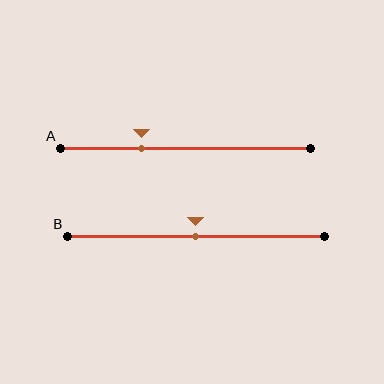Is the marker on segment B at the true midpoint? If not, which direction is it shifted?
Yes, the marker on segment B is at the true midpoint.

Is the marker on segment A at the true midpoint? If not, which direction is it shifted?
No, the marker on segment A is shifted to the left by about 18% of the segment length.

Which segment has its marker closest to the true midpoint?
Segment B has its marker closest to the true midpoint.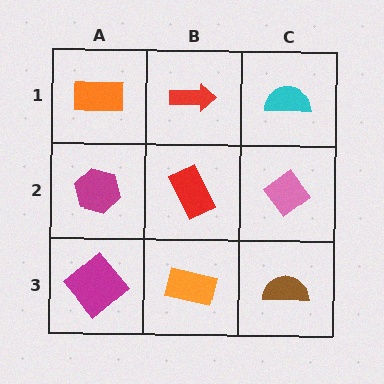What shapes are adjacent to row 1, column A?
A magenta hexagon (row 2, column A), a red arrow (row 1, column B).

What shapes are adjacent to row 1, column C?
A pink diamond (row 2, column C), a red arrow (row 1, column B).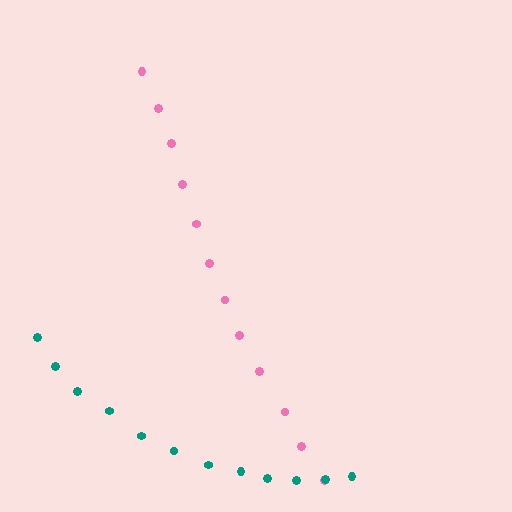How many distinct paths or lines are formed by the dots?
There are 2 distinct paths.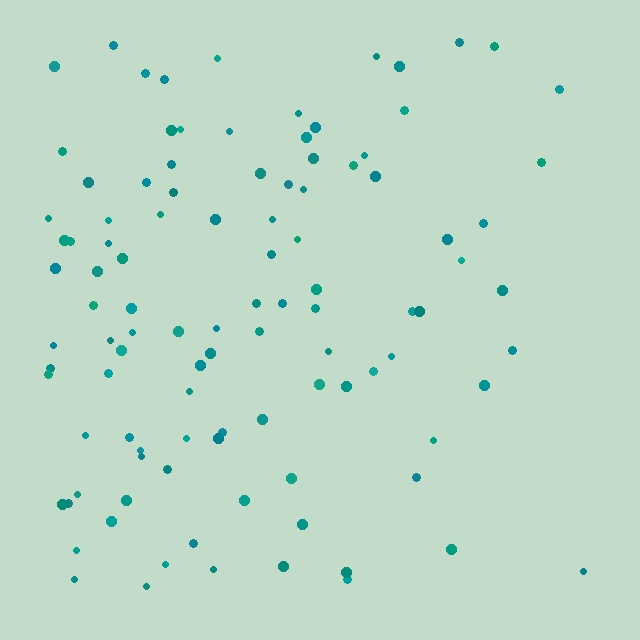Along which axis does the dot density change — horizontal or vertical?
Horizontal.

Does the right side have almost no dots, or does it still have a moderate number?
Still a moderate number, just noticeably fewer than the left.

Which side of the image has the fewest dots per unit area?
The right.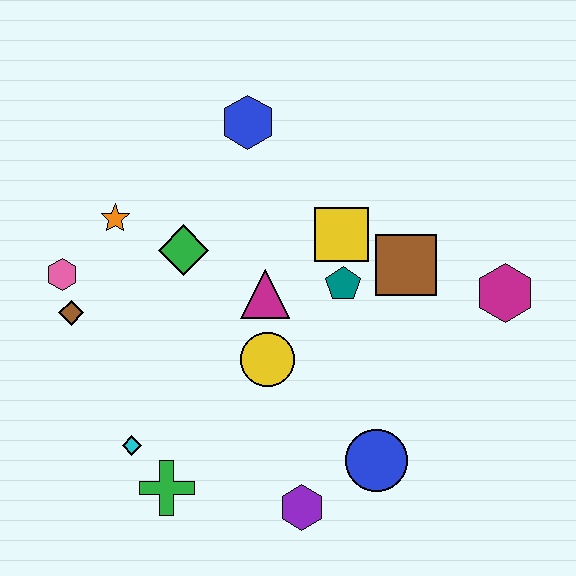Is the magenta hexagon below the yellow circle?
No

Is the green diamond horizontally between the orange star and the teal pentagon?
Yes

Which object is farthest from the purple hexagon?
The blue hexagon is farthest from the purple hexagon.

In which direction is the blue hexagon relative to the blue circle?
The blue hexagon is above the blue circle.